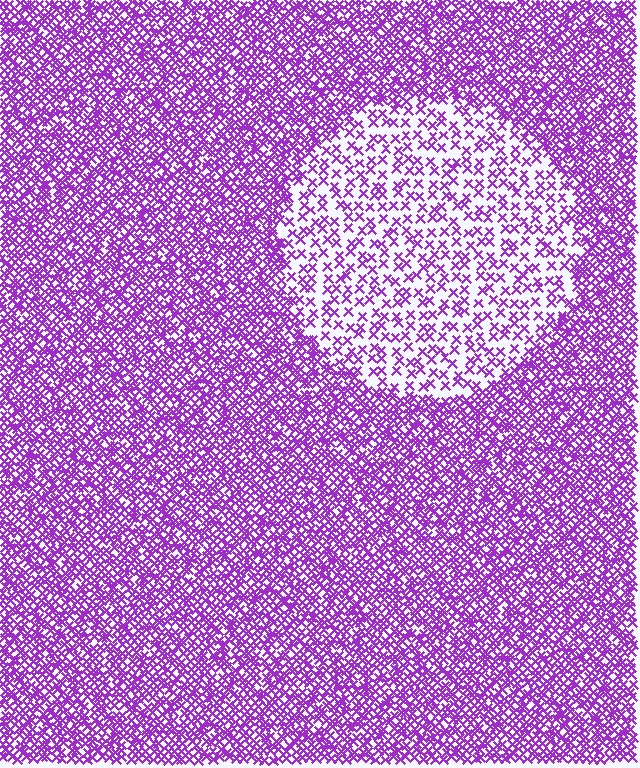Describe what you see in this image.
The image contains small purple elements arranged at two different densities. A circle-shaped region is visible where the elements are less densely packed than the surrounding area.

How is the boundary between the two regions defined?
The boundary is defined by a change in element density (approximately 2.5x ratio). All elements are the same color, size, and shape.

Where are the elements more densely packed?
The elements are more densely packed outside the circle boundary.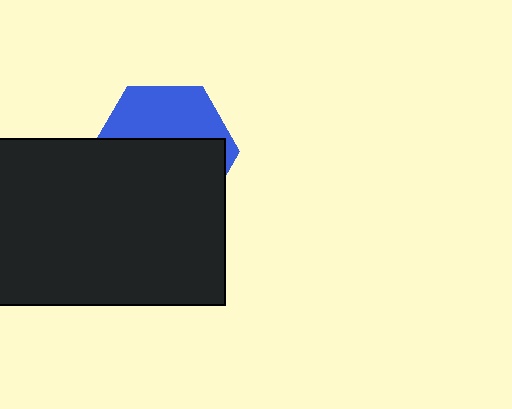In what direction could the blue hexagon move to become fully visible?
The blue hexagon could move up. That would shift it out from behind the black rectangle entirely.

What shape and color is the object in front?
The object in front is a black rectangle.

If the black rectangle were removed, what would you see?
You would see the complete blue hexagon.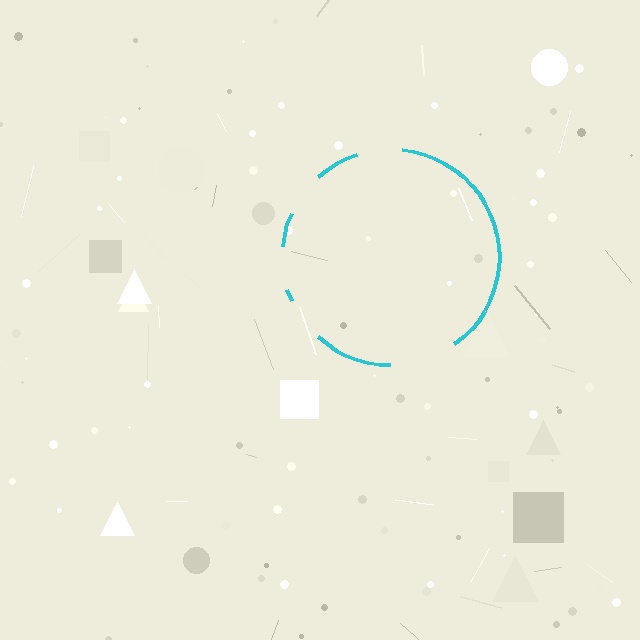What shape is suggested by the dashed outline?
The dashed outline suggests a circle.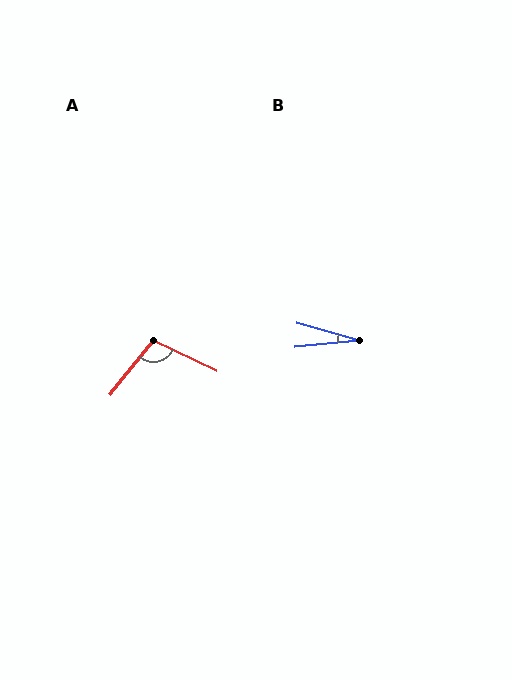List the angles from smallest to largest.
B (22°), A (103°).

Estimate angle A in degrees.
Approximately 103 degrees.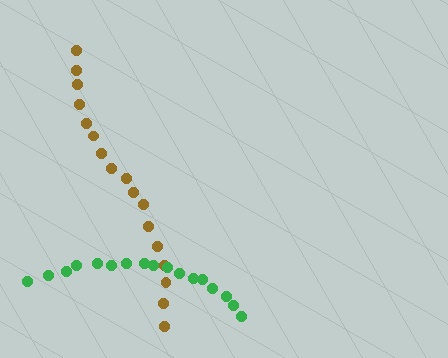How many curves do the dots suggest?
There are 2 distinct paths.